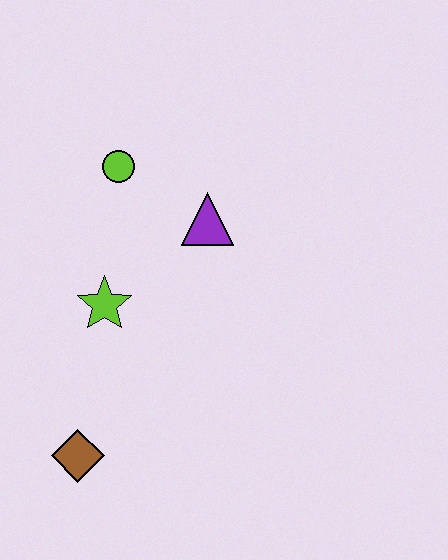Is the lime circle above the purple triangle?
Yes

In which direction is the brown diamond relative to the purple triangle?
The brown diamond is below the purple triangle.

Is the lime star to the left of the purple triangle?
Yes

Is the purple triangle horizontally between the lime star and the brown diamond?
No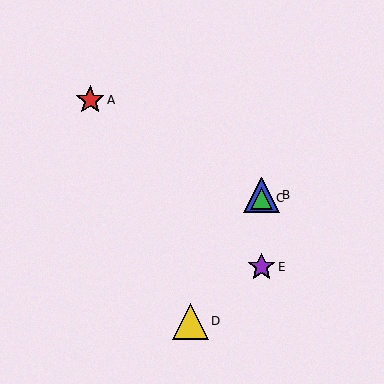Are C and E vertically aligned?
Yes, both are at x≈262.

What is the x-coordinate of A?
Object A is at x≈90.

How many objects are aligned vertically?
3 objects (B, C, E) are aligned vertically.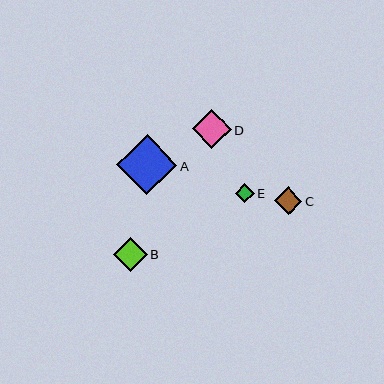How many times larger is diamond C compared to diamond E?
Diamond C is approximately 1.4 times the size of diamond E.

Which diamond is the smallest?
Diamond E is the smallest with a size of approximately 19 pixels.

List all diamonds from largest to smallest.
From largest to smallest: A, D, B, C, E.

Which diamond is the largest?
Diamond A is the largest with a size of approximately 60 pixels.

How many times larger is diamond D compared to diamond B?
Diamond D is approximately 1.1 times the size of diamond B.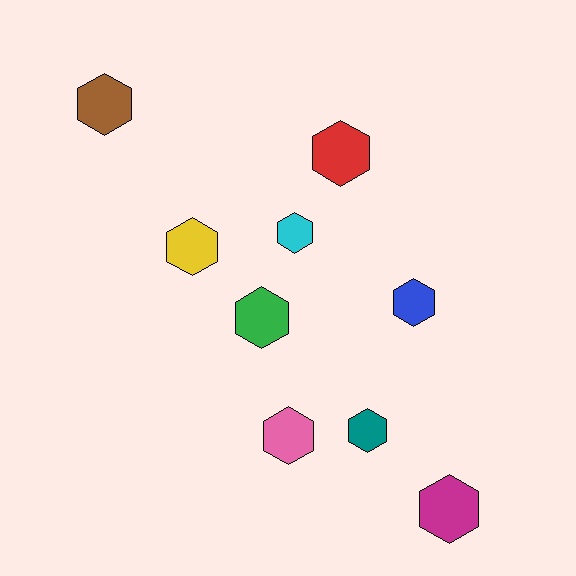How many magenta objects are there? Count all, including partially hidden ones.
There is 1 magenta object.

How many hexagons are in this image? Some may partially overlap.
There are 9 hexagons.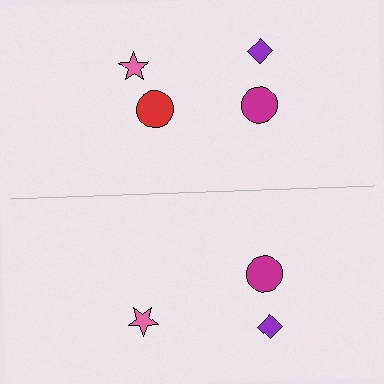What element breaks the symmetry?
A red circle is missing from the bottom side.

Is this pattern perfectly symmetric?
No, the pattern is not perfectly symmetric. A red circle is missing from the bottom side.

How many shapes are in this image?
There are 7 shapes in this image.